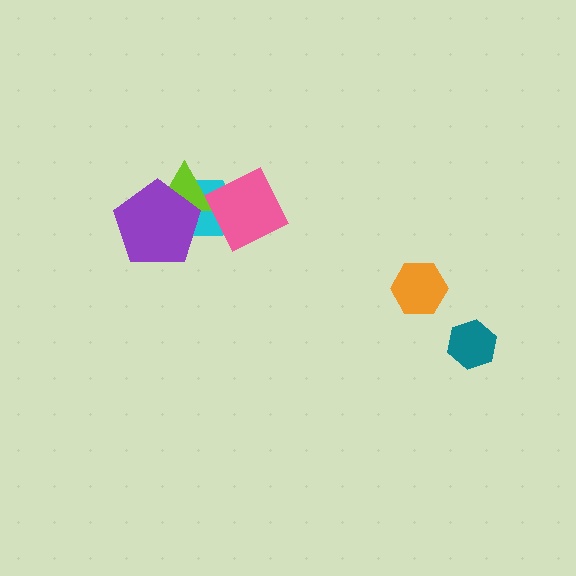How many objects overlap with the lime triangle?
3 objects overlap with the lime triangle.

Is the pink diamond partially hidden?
No, no other shape covers it.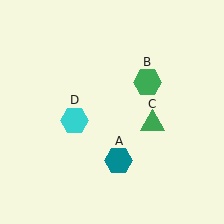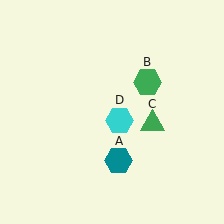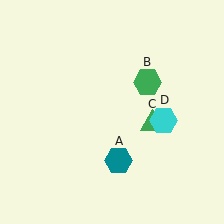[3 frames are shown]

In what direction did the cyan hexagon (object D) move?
The cyan hexagon (object D) moved right.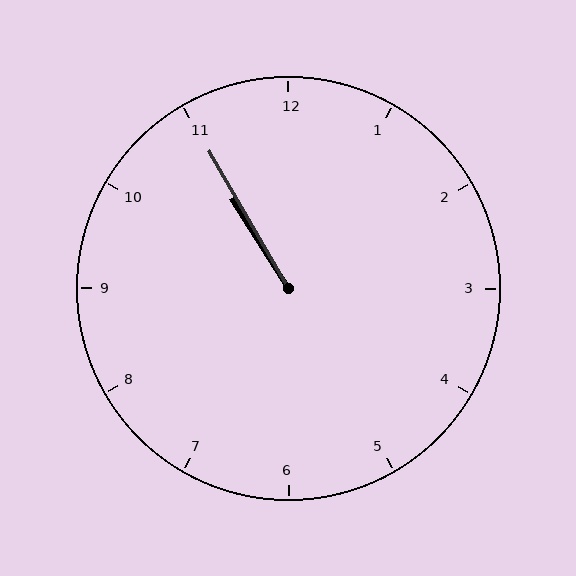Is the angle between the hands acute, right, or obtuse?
It is acute.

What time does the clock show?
10:55.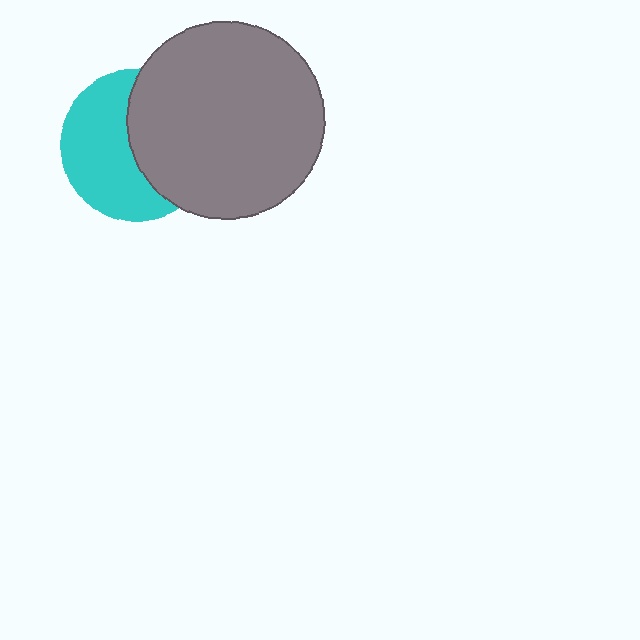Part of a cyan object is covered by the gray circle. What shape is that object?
It is a circle.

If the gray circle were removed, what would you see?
You would see the complete cyan circle.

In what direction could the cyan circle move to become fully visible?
The cyan circle could move left. That would shift it out from behind the gray circle entirely.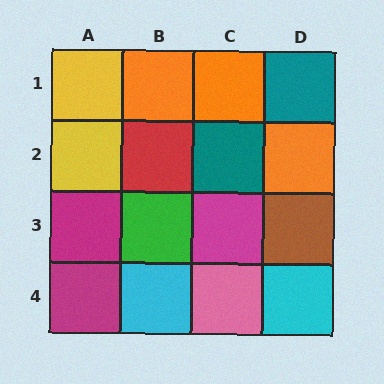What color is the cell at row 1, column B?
Orange.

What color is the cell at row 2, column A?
Yellow.